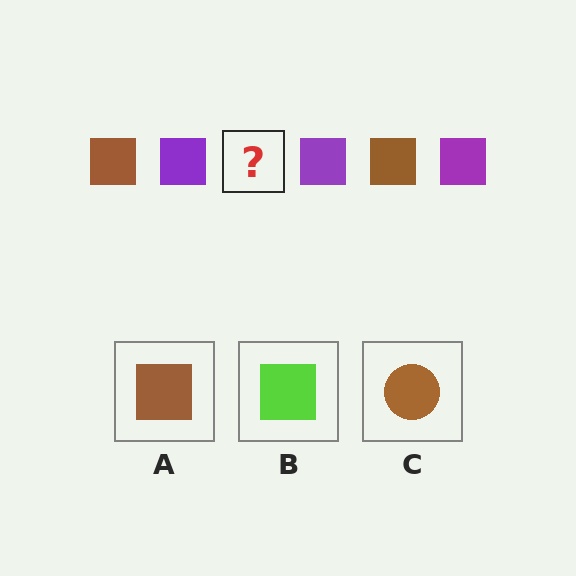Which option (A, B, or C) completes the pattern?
A.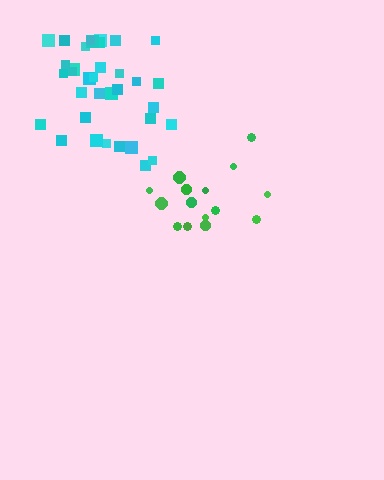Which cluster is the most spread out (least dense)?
Green.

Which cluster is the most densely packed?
Cyan.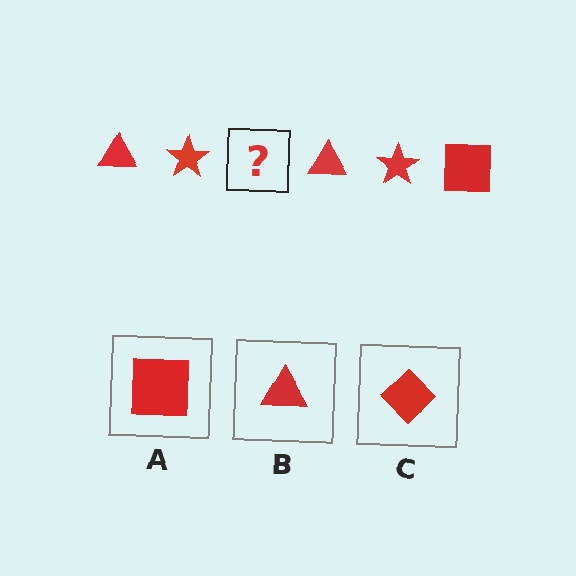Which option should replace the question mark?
Option A.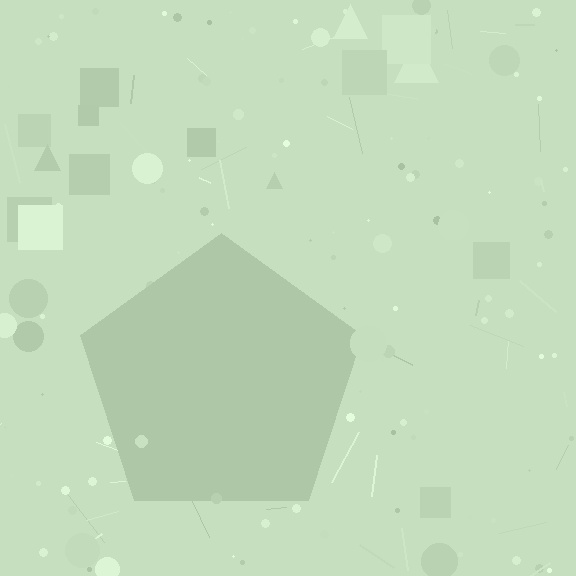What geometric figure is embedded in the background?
A pentagon is embedded in the background.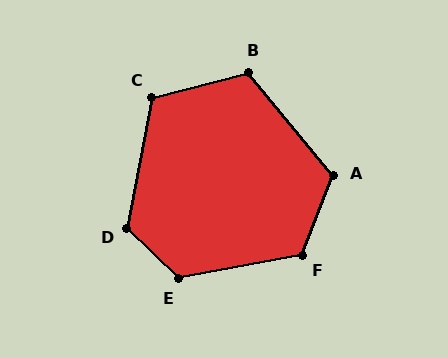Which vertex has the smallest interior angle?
C, at approximately 115 degrees.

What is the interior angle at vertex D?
Approximately 123 degrees (obtuse).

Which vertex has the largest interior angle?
E, at approximately 126 degrees.